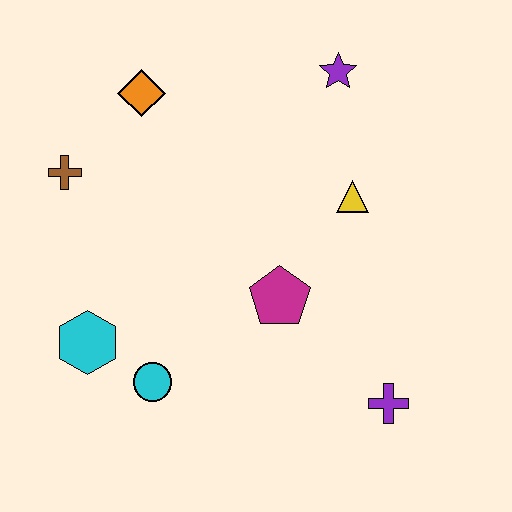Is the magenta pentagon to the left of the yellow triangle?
Yes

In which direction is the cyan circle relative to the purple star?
The cyan circle is below the purple star.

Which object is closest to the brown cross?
The orange diamond is closest to the brown cross.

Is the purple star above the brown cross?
Yes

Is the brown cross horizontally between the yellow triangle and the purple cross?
No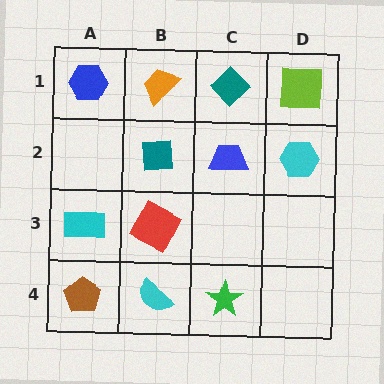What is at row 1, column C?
A teal diamond.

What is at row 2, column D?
A cyan hexagon.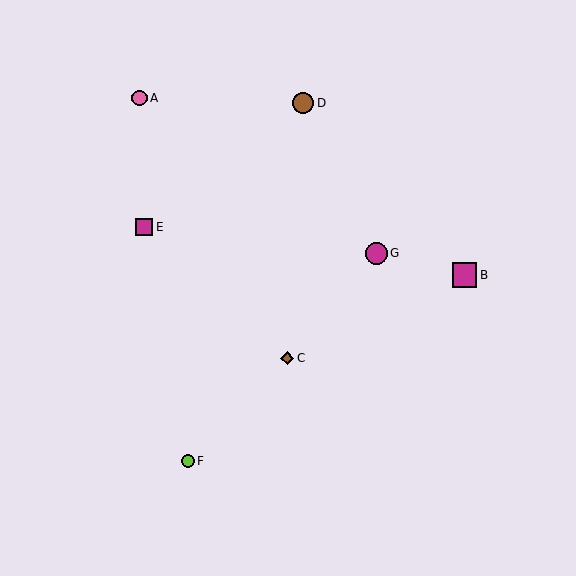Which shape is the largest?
The magenta square (labeled B) is the largest.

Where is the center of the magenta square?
The center of the magenta square is at (144, 227).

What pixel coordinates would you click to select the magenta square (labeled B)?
Click at (465, 275) to select the magenta square B.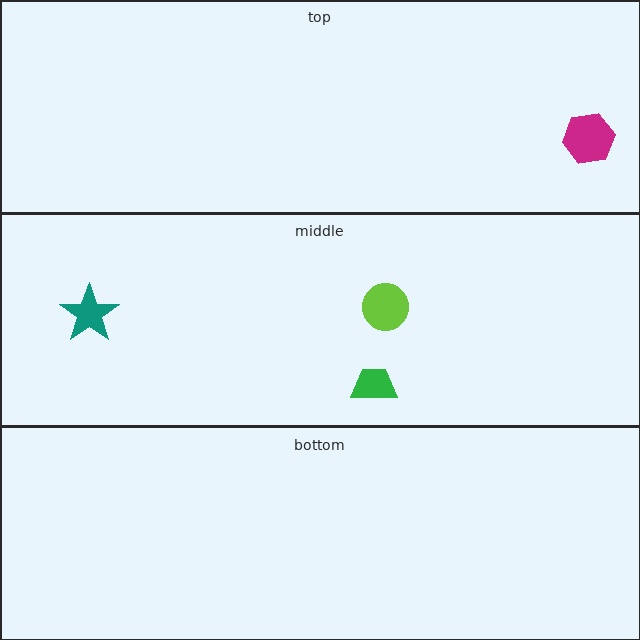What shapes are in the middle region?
The lime circle, the teal star, the green trapezoid.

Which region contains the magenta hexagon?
The top region.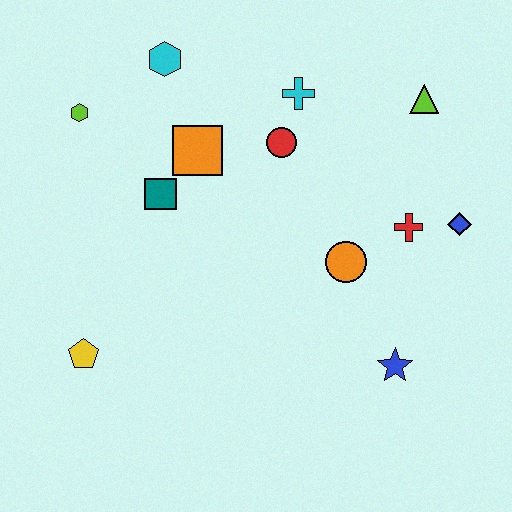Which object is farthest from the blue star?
The lime hexagon is farthest from the blue star.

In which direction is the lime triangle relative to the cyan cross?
The lime triangle is to the right of the cyan cross.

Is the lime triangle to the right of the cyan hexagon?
Yes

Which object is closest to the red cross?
The blue diamond is closest to the red cross.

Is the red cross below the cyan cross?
Yes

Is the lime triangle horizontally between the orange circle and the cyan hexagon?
No